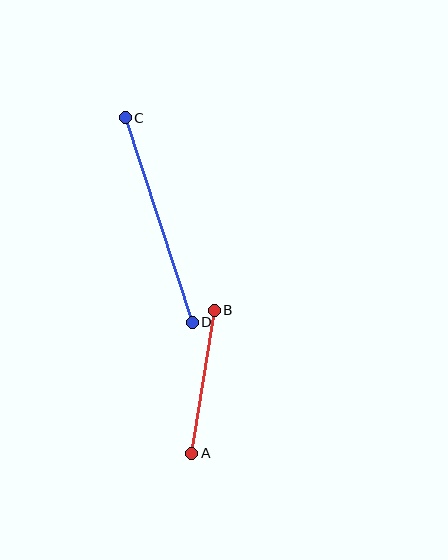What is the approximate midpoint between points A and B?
The midpoint is at approximately (203, 382) pixels.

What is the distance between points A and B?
The distance is approximately 145 pixels.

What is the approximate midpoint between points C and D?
The midpoint is at approximately (159, 220) pixels.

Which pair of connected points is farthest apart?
Points C and D are farthest apart.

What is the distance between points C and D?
The distance is approximately 215 pixels.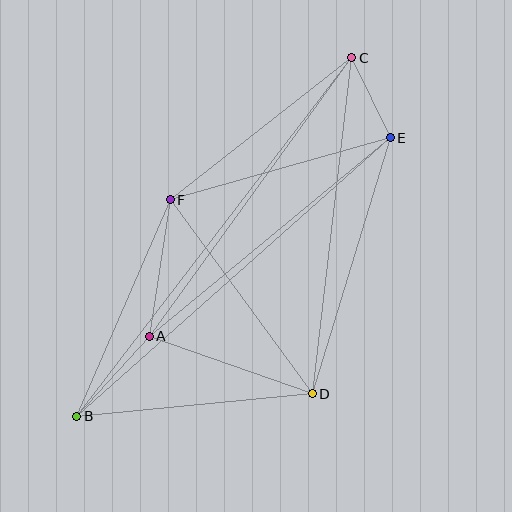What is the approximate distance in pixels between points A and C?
The distance between A and C is approximately 344 pixels.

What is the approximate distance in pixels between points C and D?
The distance between C and D is approximately 339 pixels.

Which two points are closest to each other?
Points C and E are closest to each other.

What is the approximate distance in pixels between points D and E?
The distance between D and E is approximately 268 pixels.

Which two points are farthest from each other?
Points B and C are farthest from each other.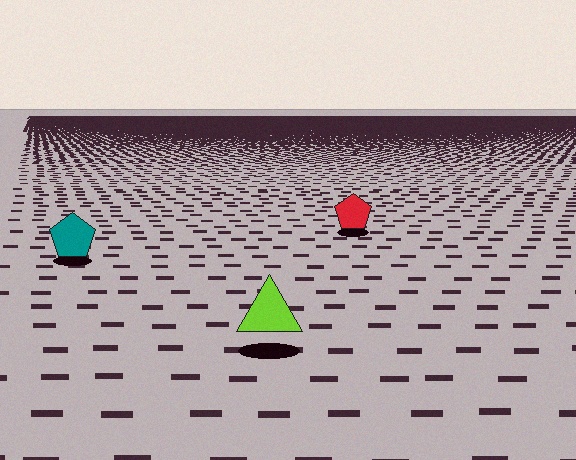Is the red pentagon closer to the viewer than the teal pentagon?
No. The teal pentagon is closer — you can tell from the texture gradient: the ground texture is coarser near it.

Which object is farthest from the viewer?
The red pentagon is farthest from the viewer. It appears smaller and the ground texture around it is denser.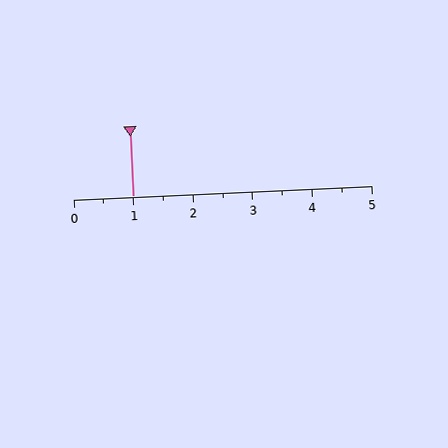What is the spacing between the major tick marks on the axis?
The major ticks are spaced 1 apart.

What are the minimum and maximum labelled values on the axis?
The axis runs from 0 to 5.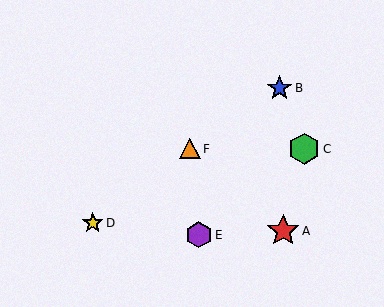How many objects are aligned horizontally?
2 objects (C, F) are aligned horizontally.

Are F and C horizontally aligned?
Yes, both are at y≈149.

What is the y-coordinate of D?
Object D is at y≈223.